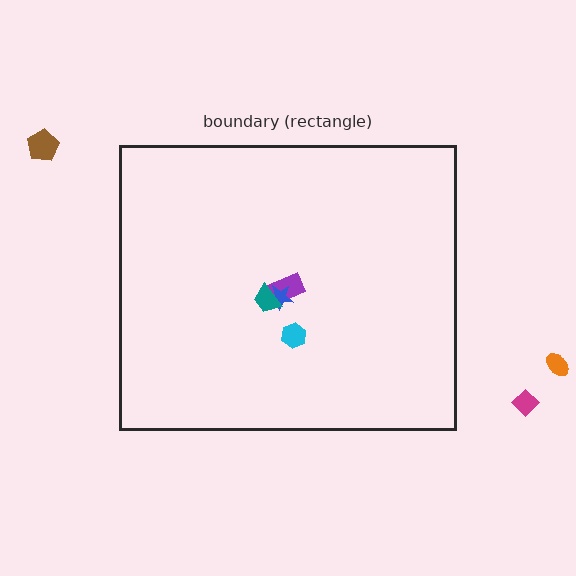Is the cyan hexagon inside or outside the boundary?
Inside.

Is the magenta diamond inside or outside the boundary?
Outside.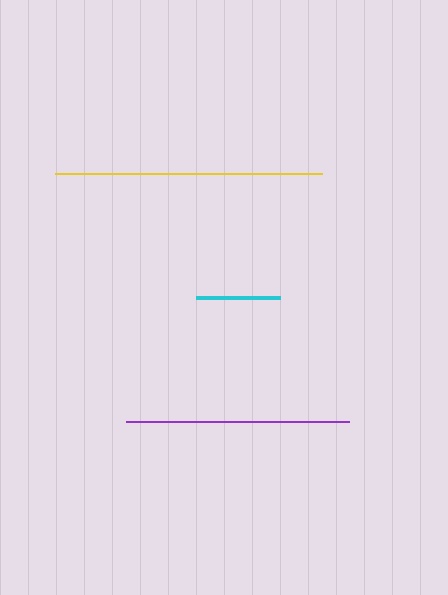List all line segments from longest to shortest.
From longest to shortest: yellow, purple, cyan.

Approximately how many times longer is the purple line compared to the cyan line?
The purple line is approximately 2.6 times the length of the cyan line.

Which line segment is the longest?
The yellow line is the longest at approximately 268 pixels.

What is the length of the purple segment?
The purple segment is approximately 223 pixels long.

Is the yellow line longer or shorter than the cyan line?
The yellow line is longer than the cyan line.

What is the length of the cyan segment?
The cyan segment is approximately 84 pixels long.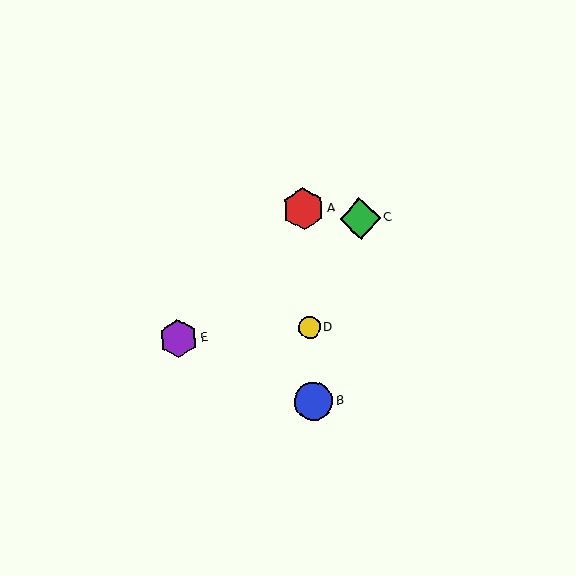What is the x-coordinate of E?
Object E is at x≈178.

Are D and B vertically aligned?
Yes, both are at x≈310.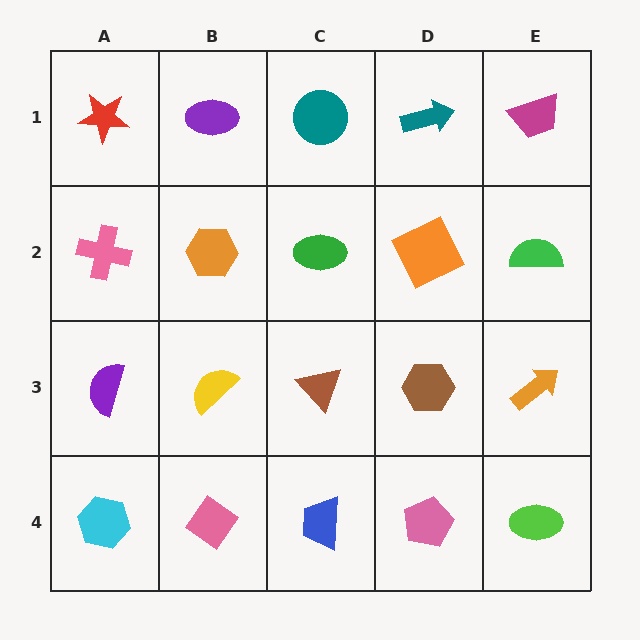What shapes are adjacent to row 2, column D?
A teal arrow (row 1, column D), a brown hexagon (row 3, column D), a green ellipse (row 2, column C), a green semicircle (row 2, column E).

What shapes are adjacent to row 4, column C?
A brown triangle (row 3, column C), a pink diamond (row 4, column B), a pink pentagon (row 4, column D).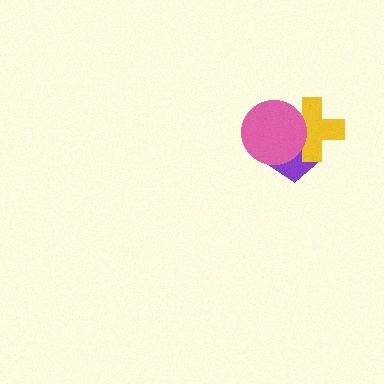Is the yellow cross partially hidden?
Yes, it is partially covered by another shape.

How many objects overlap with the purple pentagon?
2 objects overlap with the purple pentagon.